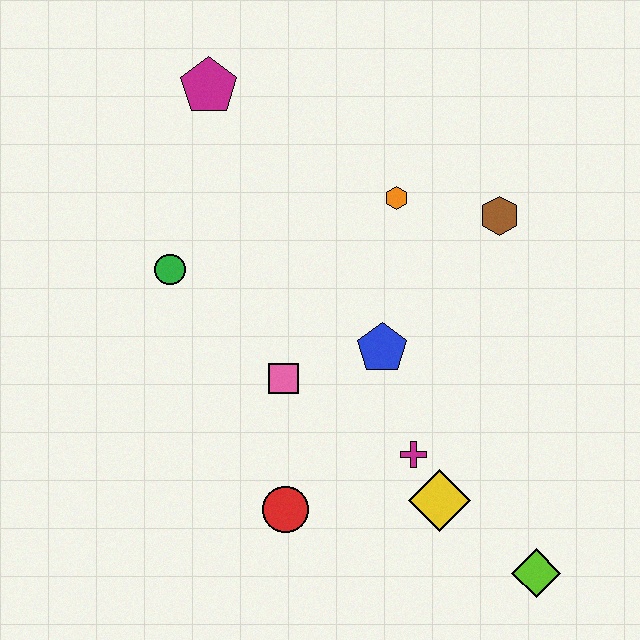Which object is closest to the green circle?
The pink square is closest to the green circle.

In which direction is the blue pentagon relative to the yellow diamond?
The blue pentagon is above the yellow diamond.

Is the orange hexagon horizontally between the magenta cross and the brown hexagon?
No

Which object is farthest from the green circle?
The lime diamond is farthest from the green circle.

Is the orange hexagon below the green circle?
No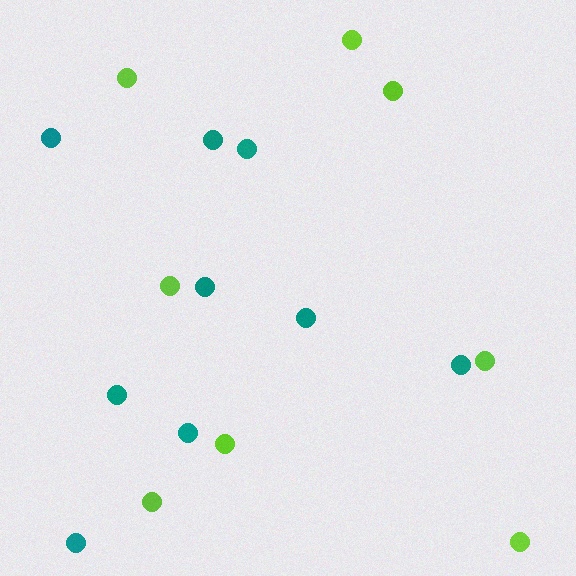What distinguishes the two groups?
There are 2 groups: one group of lime circles (8) and one group of teal circles (9).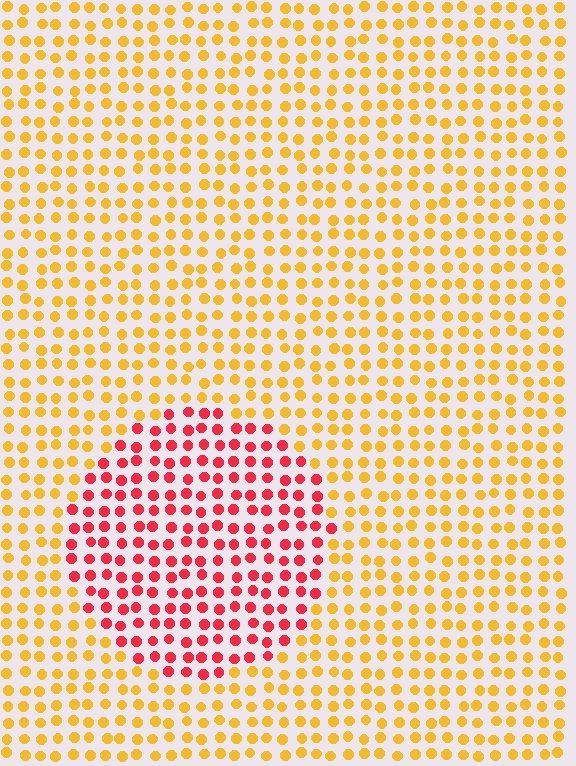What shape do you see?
I see a circle.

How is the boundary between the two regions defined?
The boundary is defined purely by a slight shift in hue (about 52 degrees). Spacing, size, and orientation are identical on both sides.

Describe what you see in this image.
The image is filled with small yellow elements in a uniform arrangement. A circle-shaped region is visible where the elements are tinted to a slightly different hue, forming a subtle color boundary.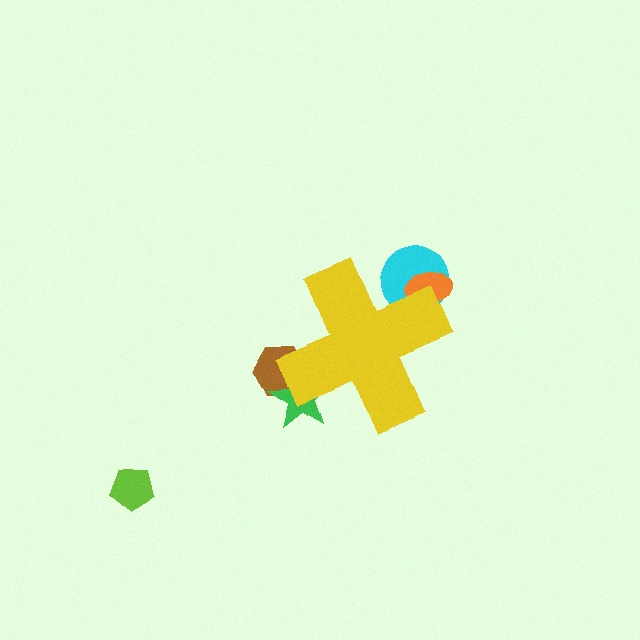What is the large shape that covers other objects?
A yellow cross.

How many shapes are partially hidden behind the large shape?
4 shapes are partially hidden.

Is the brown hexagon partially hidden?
Yes, the brown hexagon is partially hidden behind the yellow cross.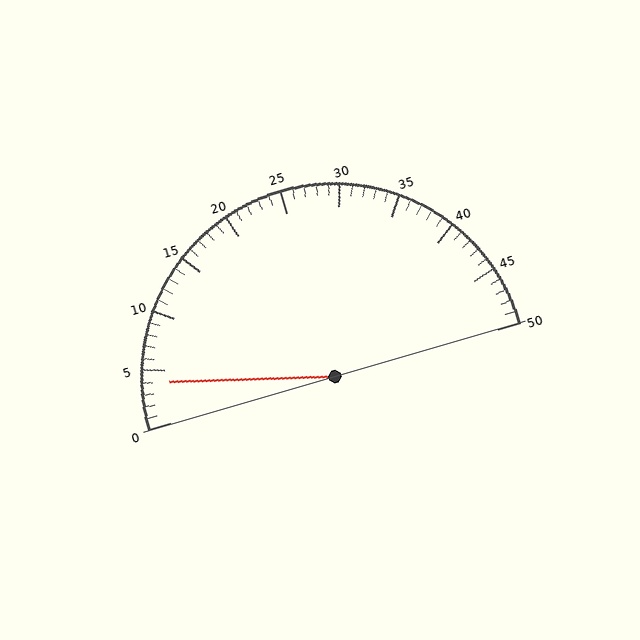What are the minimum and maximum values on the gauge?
The gauge ranges from 0 to 50.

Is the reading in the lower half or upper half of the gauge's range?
The reading is in the lower half of the range (0 to 50).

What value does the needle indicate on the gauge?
The needle indicates approximately 4.